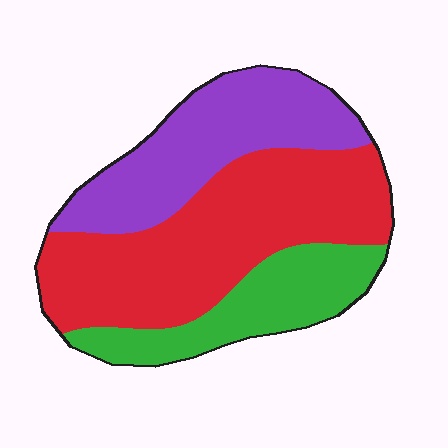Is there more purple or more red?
Red.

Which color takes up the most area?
Red, at roughly 50%.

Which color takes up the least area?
Green, at roughly 20%.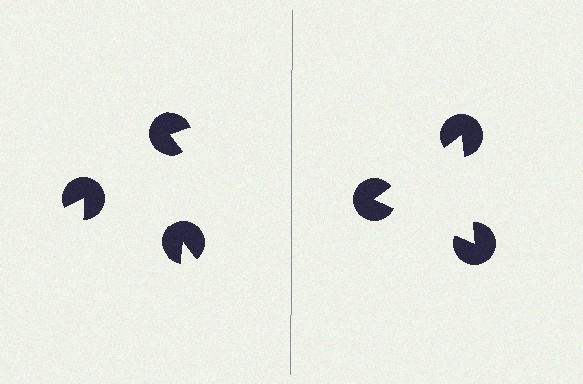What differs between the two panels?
The pac-man discs are positioned identically on both sides; only the wedge orientations differ. On the right they align to a triangle; on the left they are misaligned.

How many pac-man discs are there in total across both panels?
6 — 3 on each side.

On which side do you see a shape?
An illusory triangle appears on the right side. On the left side the wedge cuts are rotated, so no coherent shape forms.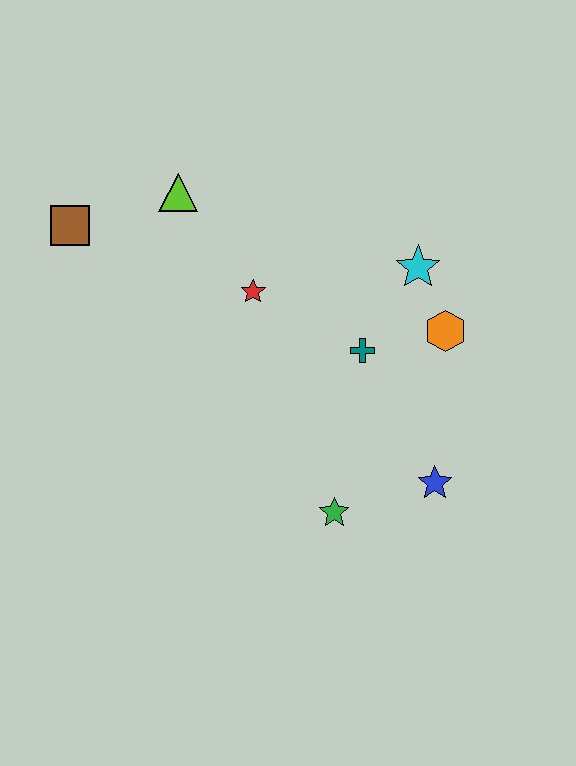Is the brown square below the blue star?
No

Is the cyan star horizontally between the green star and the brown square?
No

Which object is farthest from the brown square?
The blue star is farthest from the brown square.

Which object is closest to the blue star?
The green star is closest to the blue star.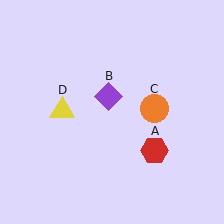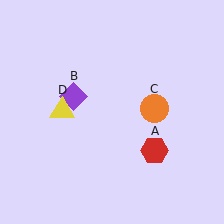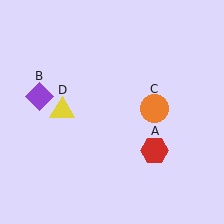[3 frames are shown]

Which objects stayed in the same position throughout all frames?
Red hexagon (object A) and orange circle (object C) and yellow triangle (object D) remained stationary.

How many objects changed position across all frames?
1 object changed position: purple diamond (object B).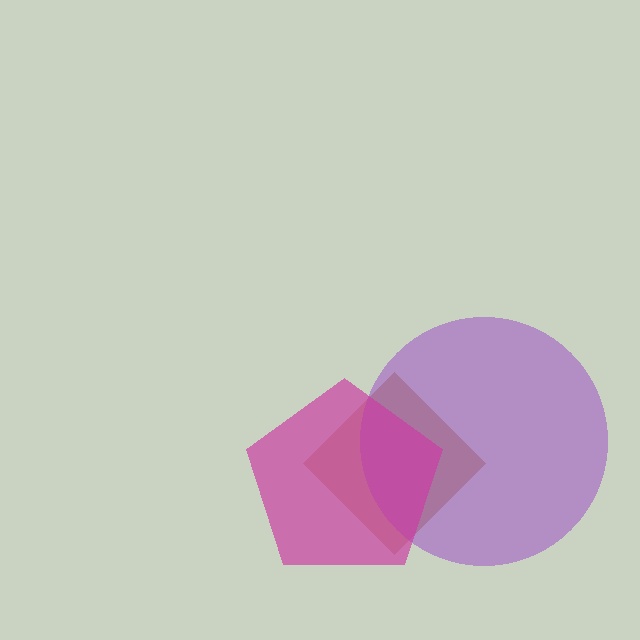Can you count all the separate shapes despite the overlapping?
Yes, there are 3 separate shapes.